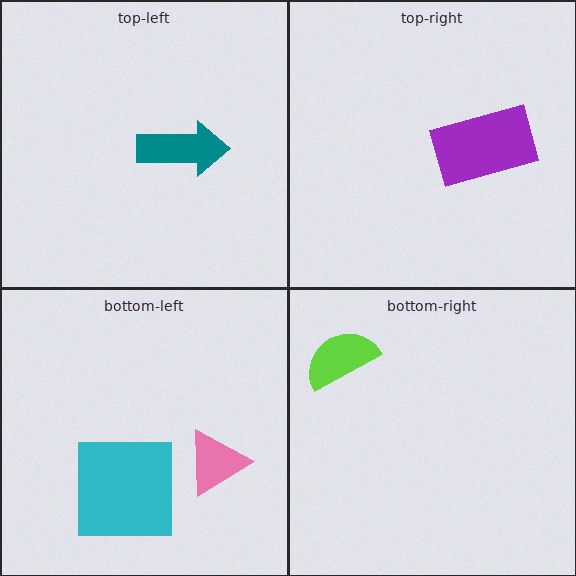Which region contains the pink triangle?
The bottom-left region.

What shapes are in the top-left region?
The teal arrow.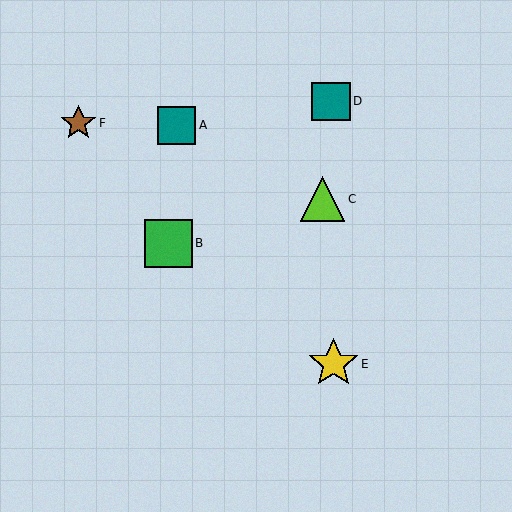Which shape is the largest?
The yellow star (labeled E) is the largest.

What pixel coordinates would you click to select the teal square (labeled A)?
Click at (177, 125) to select the teal square A.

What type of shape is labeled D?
Shape D is a teal square.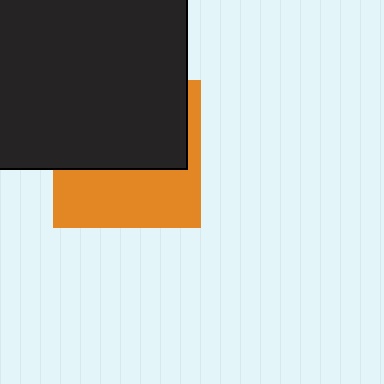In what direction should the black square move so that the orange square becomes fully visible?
The black square should move up. That is the shortest direction to clear the overlap and leave the orange square fully visible.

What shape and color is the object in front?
The object in front is a black square.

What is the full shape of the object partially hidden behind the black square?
The partially hidden object is an orange square.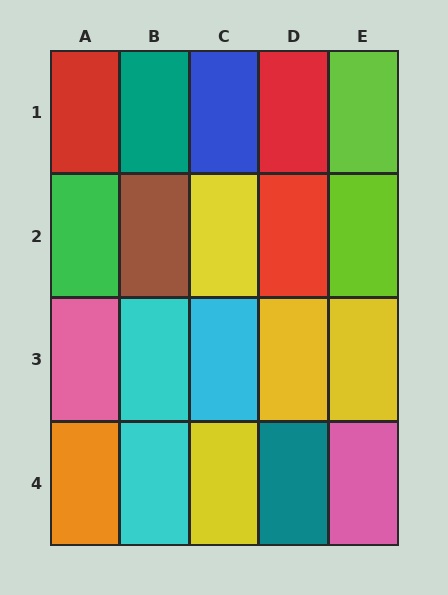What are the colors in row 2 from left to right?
Green, brown, yellow, red, lime.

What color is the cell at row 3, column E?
Yellow.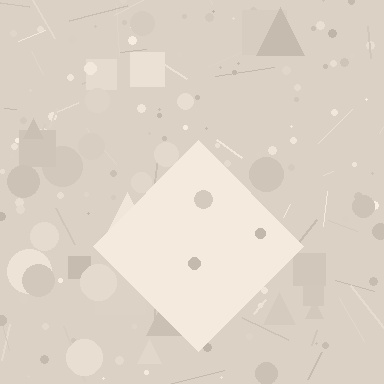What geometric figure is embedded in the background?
A diamond is embedded in the background.